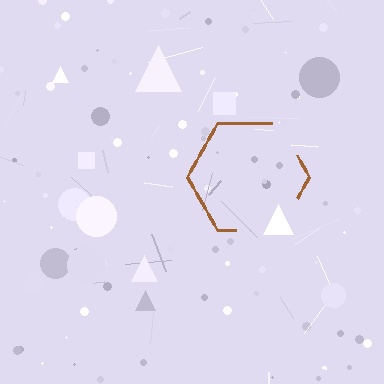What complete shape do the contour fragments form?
The contour fragments form a hexagon.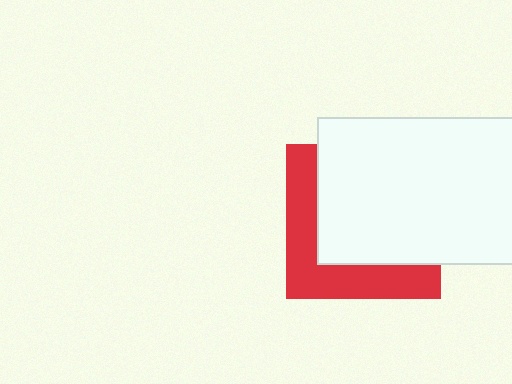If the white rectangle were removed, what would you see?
You would see the complete red square.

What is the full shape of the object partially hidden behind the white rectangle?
The partially hidden object is a red square.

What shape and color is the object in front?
The object in front is a white rectangle.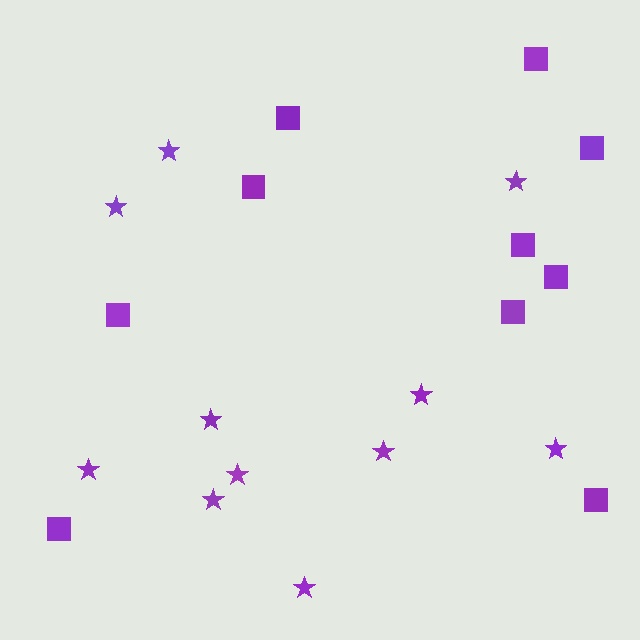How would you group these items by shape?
There are 2 groups: one group of stars (11) and one group of squares (10).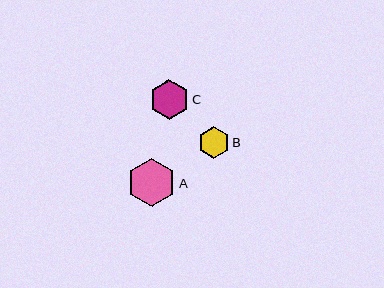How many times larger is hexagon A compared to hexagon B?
Hexagon A is approximately 1.6 times the size of hexagon B.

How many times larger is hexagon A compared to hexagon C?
Hexagon A is approximately 1.2 times the size of hexagon C.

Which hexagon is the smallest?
Hexagon B is the smallest with a size of approximately 31 pixels.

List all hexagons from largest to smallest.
From largest to smallest: A, C, B.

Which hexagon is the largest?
Hexagon A is the largest with a size of approximately 49 pixels.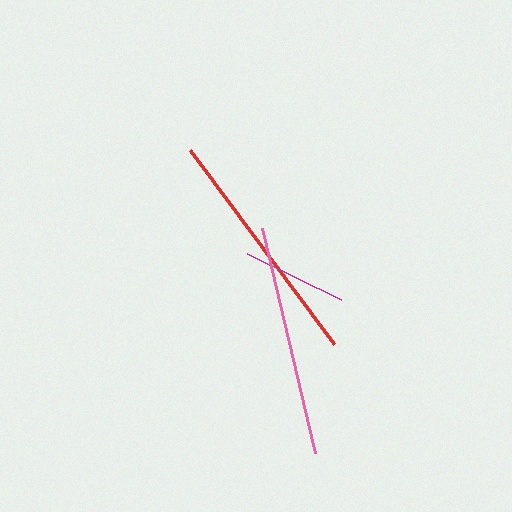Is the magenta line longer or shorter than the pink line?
The pink line is longer than the magenta line.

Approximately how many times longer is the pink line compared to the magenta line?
The pink line is approximately 2.2 times the length of the magenta line.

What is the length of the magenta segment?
The magenta segment is approximately 105 pixels long.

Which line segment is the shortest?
The magenta line is the shortest at approximately 105 pixels.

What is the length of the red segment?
The red segment is approximately 242 pixels long.